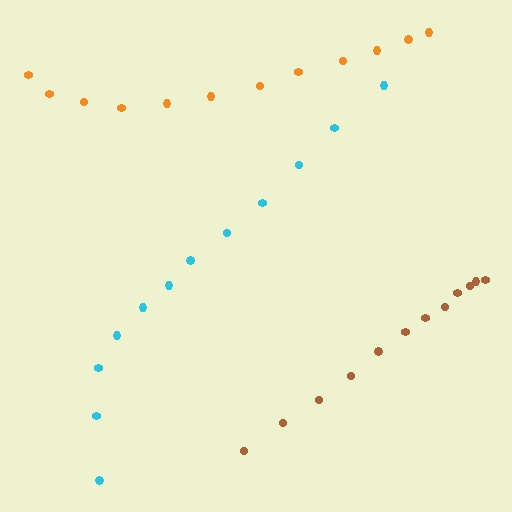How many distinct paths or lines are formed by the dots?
There are 3 distinct paths.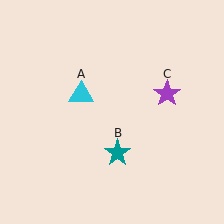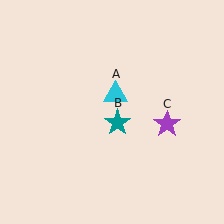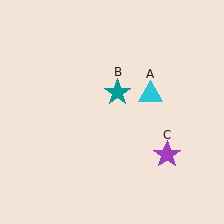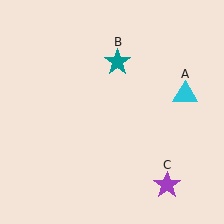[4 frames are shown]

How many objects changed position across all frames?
3 objects changed position: cyan triangle (object A), teal star (object B), purple star (object C).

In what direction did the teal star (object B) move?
The teal star (object B) moved up.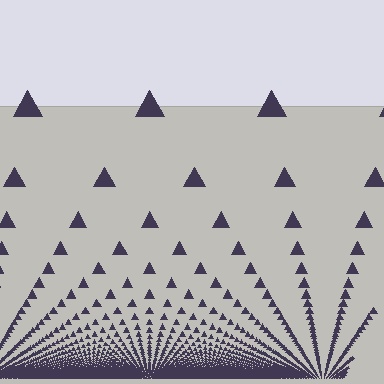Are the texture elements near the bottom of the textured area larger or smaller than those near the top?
Smaller. The gradient is inverted — elements near the bottom are smaller and denser.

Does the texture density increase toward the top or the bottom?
Density increases toward the bottom.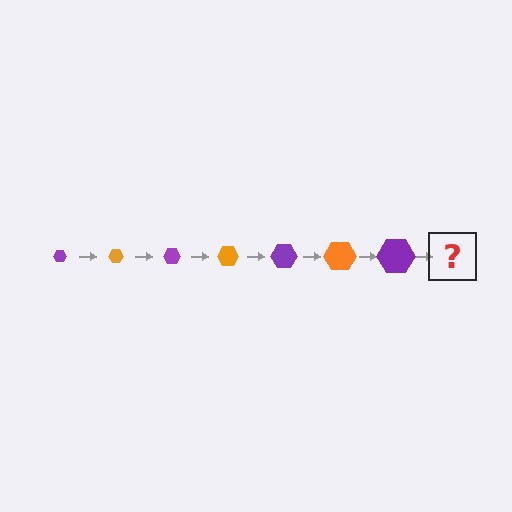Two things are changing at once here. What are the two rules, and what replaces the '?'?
The two rules are that the hexagon grows larger each step and the color cycles through purple and orange. The '?' should be an orange hexagon, larger than the previous one.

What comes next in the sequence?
The next element should be an orange hexagon, larger than the previous one.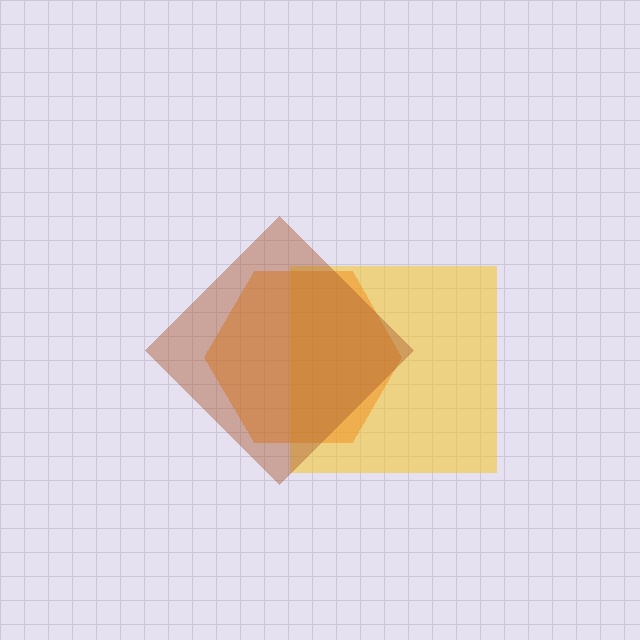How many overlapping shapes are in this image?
There are 3 overlapping shapes in the image.